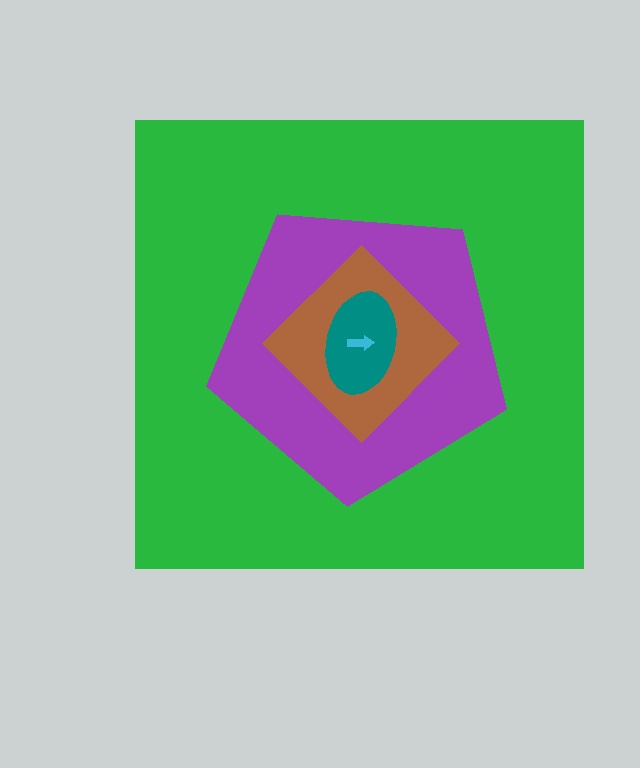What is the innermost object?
The cyan arrow.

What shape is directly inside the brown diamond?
The teal ellipse.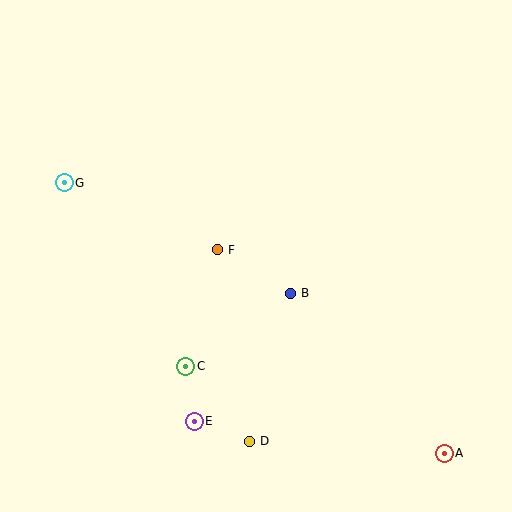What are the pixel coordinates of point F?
Point F is at (217, 250).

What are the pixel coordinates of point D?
Point D is at (249, 441).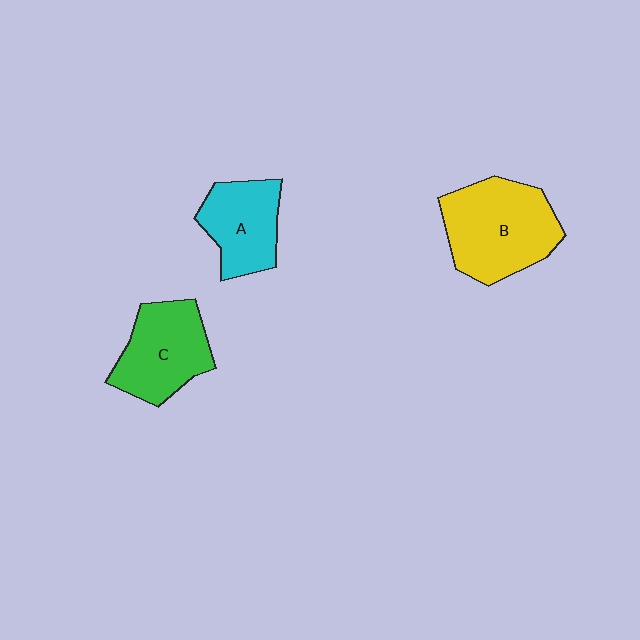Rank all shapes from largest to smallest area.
From largest to smallest: B (yellow), C (green), A (cyan).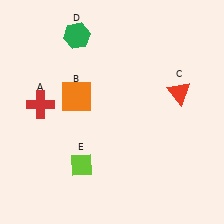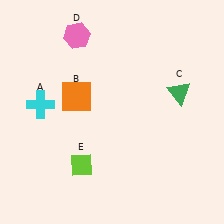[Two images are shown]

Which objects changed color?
A changed from red to cyan. C changed from red to green. D changed from green to pink.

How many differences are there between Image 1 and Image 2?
There are 3 differences between the two images.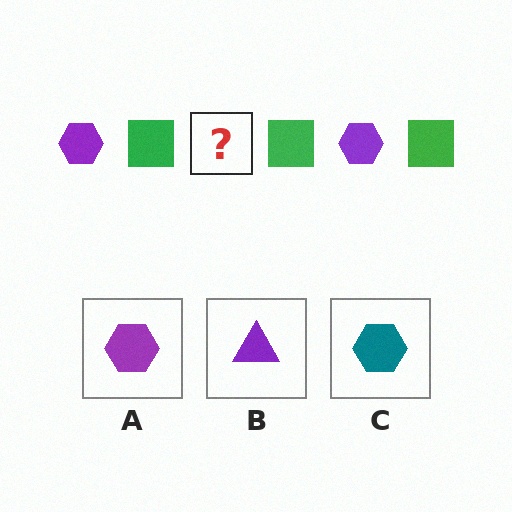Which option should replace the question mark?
Option A.